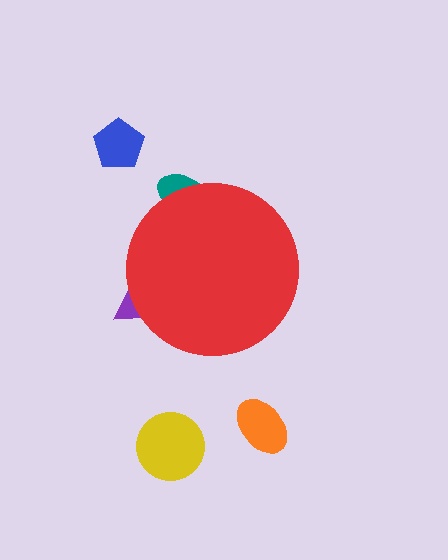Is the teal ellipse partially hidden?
Yes, the teal ellipse is partially hidden behind the red circle.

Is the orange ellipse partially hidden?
No, the orange ellipse is fully visible.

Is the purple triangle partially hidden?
Yes, the purple triangle is partially hidden behind the red circle.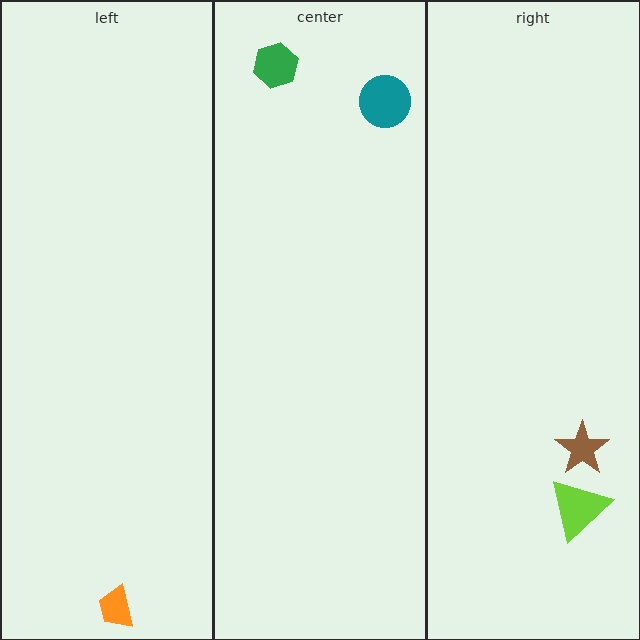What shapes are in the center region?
The green hexagon, the teal circle.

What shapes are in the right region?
The brown star, the lime triangle.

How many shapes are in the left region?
1.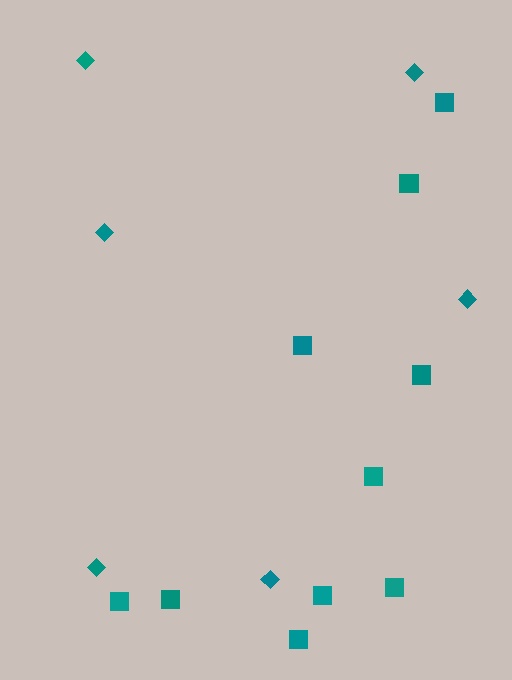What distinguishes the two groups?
There are 2 groups: one group of diamonds (6) and one group of squares (10).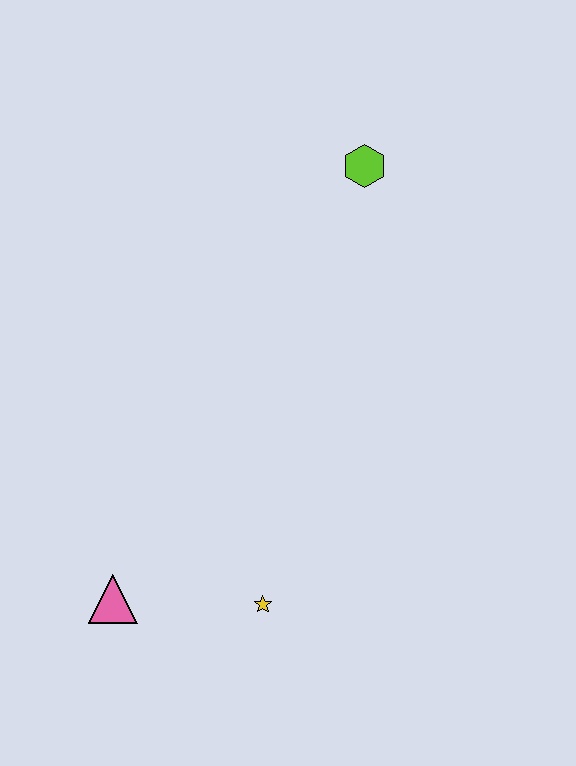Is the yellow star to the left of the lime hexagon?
Yes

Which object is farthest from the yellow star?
The lime hexagon is farthest from the yellow star.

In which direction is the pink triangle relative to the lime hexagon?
The pink triangle is below the lime hexagon.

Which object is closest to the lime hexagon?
The yellow star is closest to the lime hexagon.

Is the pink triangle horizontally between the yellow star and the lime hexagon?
No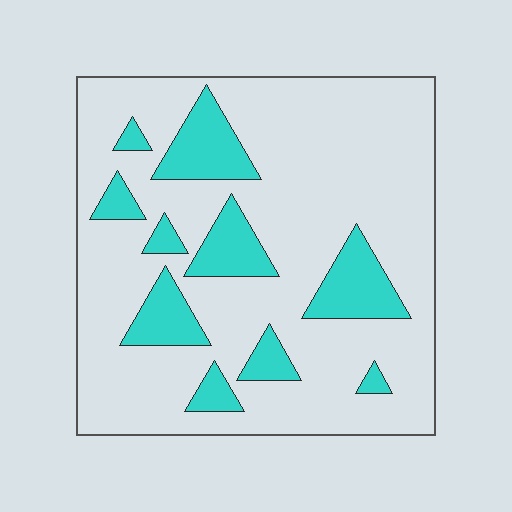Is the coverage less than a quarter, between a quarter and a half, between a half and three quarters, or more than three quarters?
Less than a quarter.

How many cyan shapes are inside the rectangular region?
10.